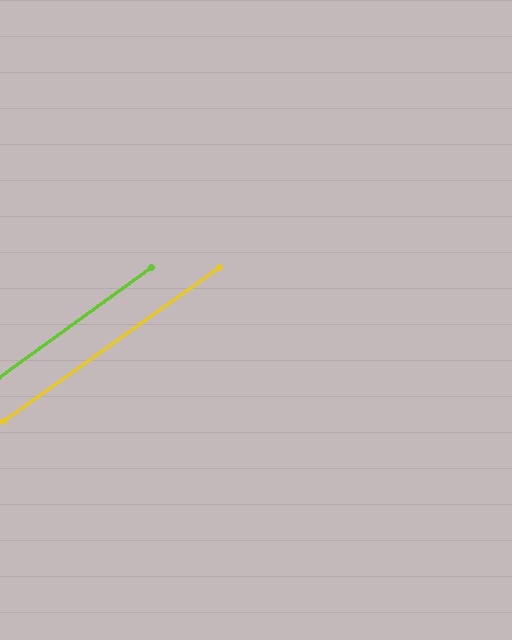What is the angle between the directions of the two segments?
Approximately 0 degrees.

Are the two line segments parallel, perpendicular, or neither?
Parallel — their directions differ by only 0.3°.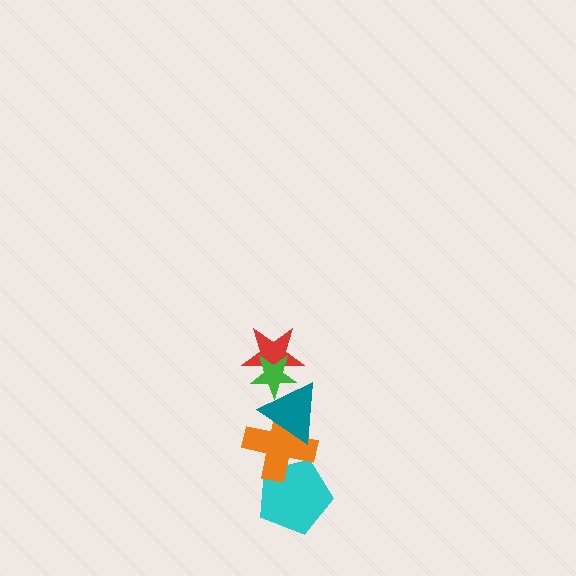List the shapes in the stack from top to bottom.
From top to bottom: the green star, the red star, the teal triangle, the orange cross, the cyan pentagon.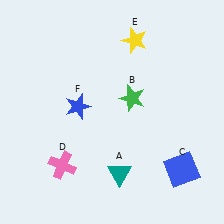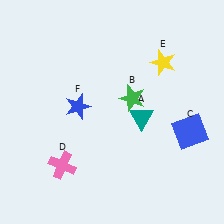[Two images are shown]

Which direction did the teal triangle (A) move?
The teal triangle (A) moved up.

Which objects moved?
The objects that moved are: the teal triangle (A), the blue square (C), the yellow star (E).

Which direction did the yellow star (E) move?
The yellow star (E) moved right.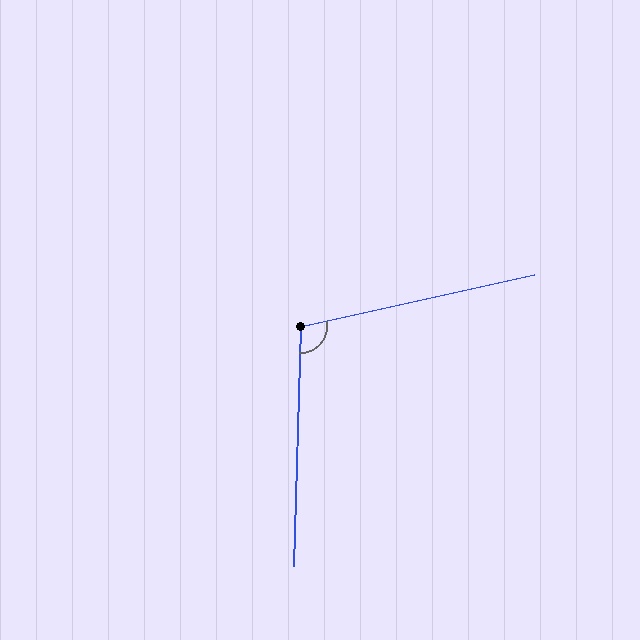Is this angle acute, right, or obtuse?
It is obtuse.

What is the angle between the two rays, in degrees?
Approximately 104 degrees.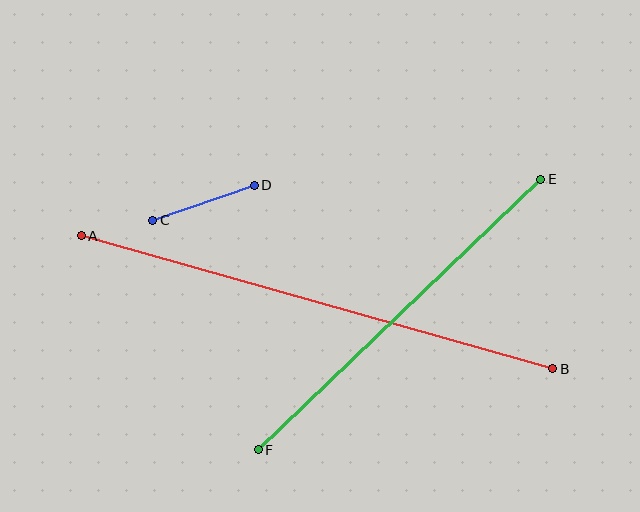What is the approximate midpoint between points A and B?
The midpoint is at approximately (317, 302) pixels.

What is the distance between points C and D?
The distance is approximately 107 pixels.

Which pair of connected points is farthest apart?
Points A and B are farthest apart.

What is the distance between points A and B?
The distance is approximately 490 pixels.